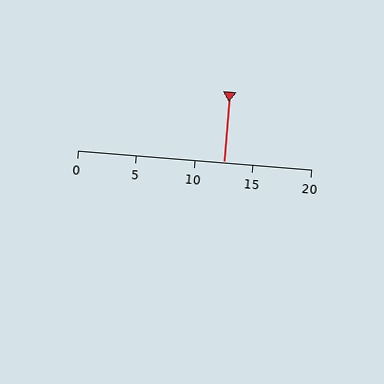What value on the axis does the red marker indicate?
The marker indicates approximately 12.5.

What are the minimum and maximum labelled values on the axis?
The axis runs from 0 to 20.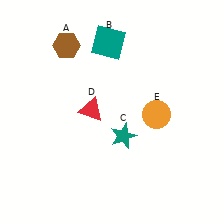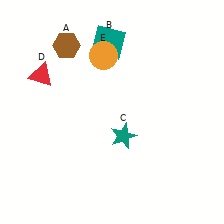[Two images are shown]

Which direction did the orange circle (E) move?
The orange circle (E) moved up.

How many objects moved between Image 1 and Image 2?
2 objects moved between the two images.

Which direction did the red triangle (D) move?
The red triangle (D) moved left.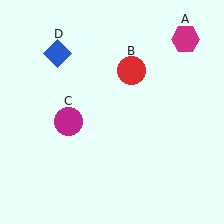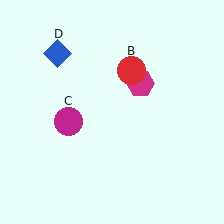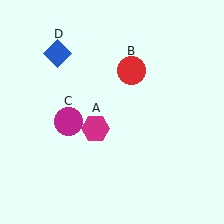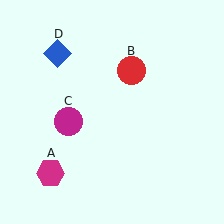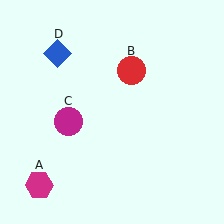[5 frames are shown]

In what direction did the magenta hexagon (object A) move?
The magenta hexagon (object A) moved down and to the left.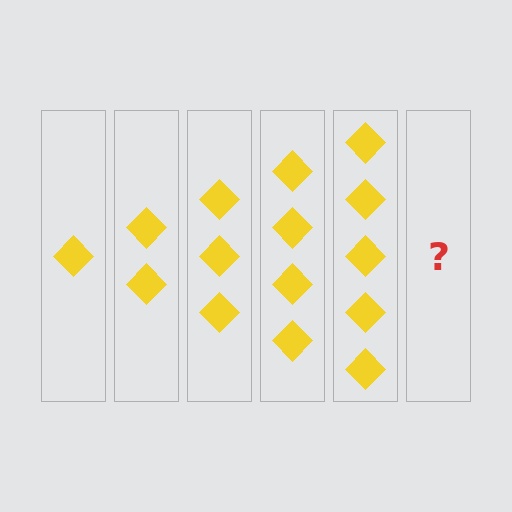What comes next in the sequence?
The next element should be 6 diamonds.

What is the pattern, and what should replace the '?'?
The pattern is that each step adds one more diamond. The '?' should be 6 diamonds.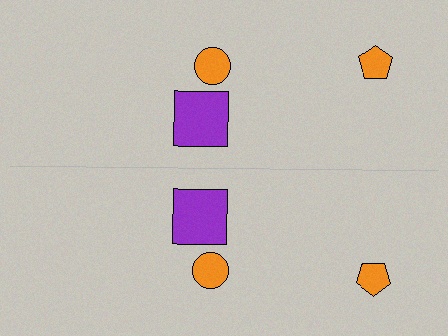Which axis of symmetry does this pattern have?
The pattern has a horizontal axis of symmetry running through the center of the image.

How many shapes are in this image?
There are 6 shapes in this image.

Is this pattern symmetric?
Yes, this pattern has bilateral (reflection) symmetry.